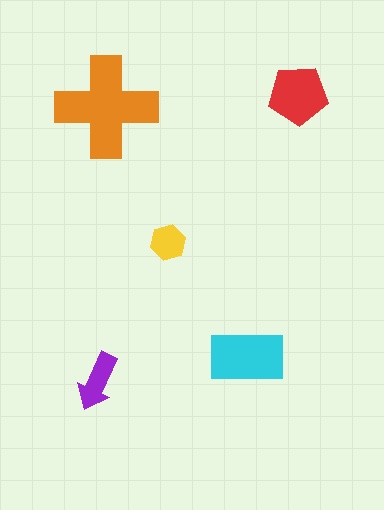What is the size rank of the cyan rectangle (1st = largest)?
2nd.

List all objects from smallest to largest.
The yellow hexagon, the purple arrow, the red pentagon, the cyan rectangle, the orange cross.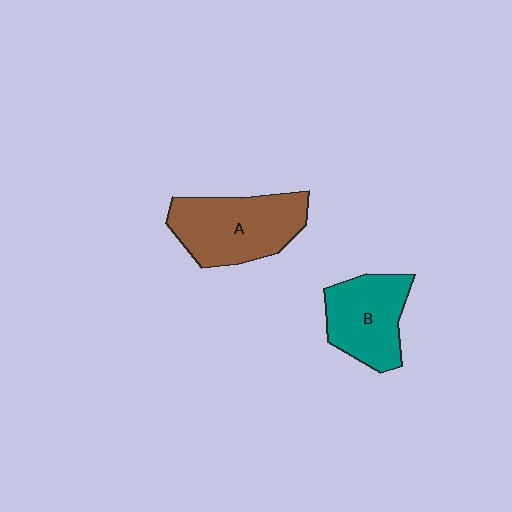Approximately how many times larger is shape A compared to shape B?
Approximately 1.2 times.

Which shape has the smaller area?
Shape B (teal).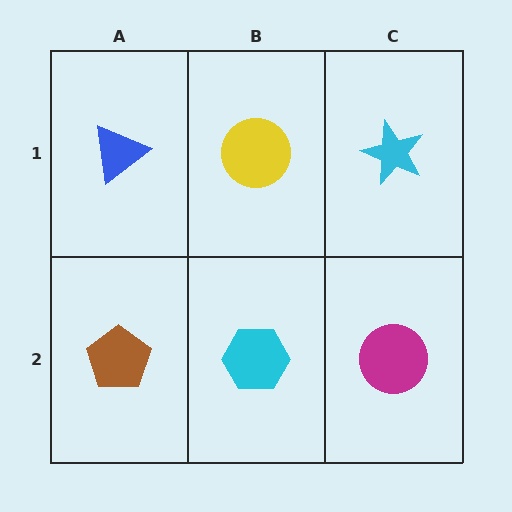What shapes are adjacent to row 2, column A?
A blue triangle (row 1, column A), a cyan hexagon (row 2, column B).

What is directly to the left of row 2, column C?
A cyan hexagon.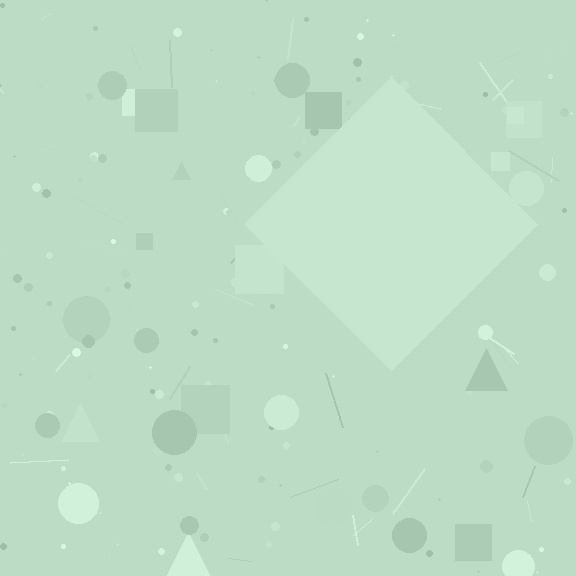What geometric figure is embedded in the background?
A diamond is embedded in the background.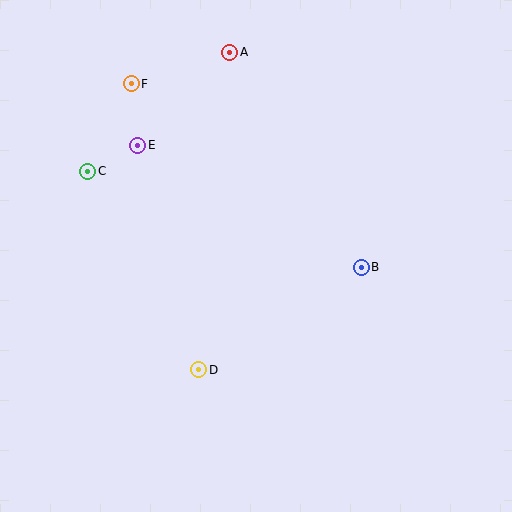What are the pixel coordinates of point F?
Point F is at (131, 84).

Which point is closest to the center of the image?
Point B at (361, 267) is closest to the center.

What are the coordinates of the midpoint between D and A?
The midpoint between D and A is at (214, 211).